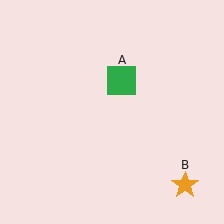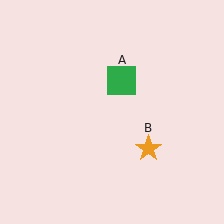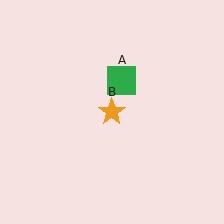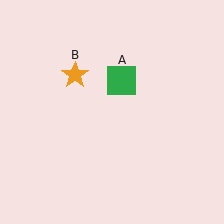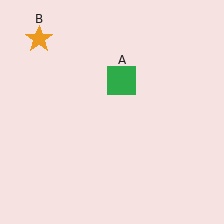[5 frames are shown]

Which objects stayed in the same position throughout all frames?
Green square (object A) remained stationary.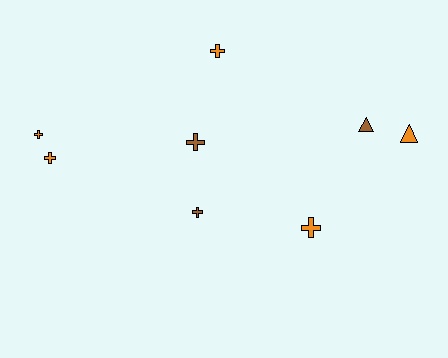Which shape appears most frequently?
Cross, with 6 objects.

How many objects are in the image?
There are 8 objects.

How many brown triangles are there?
There is 1 brown triangle.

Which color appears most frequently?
Orange, with 5 objects.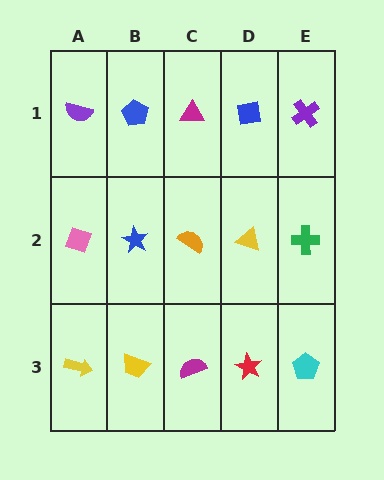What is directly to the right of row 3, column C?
A red star.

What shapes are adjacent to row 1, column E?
A green cross (row 2, column E), a blue square (row 1, column D).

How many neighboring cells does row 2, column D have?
4.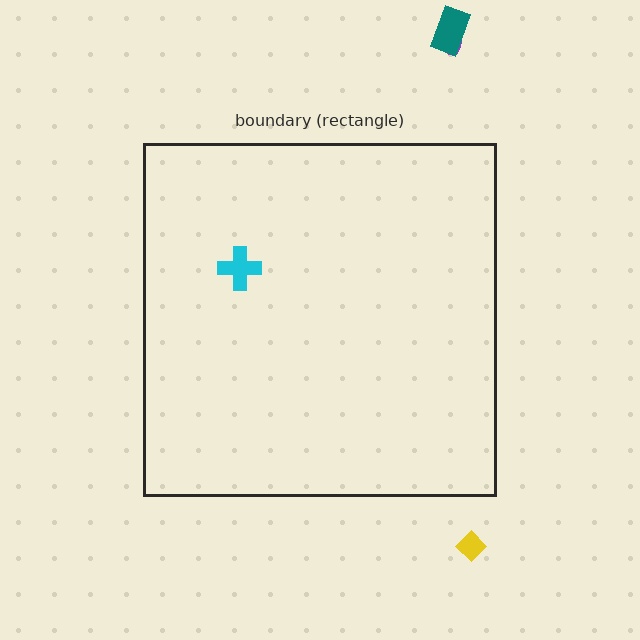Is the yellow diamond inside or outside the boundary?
Outside.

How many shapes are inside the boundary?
1 inside, 3 outside.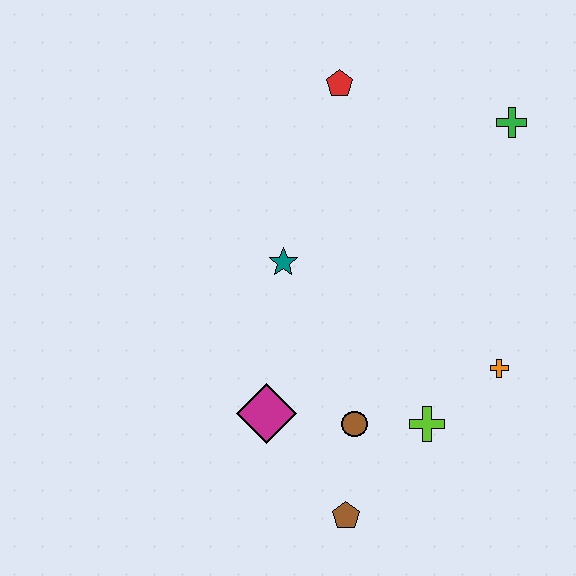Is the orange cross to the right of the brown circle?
Yes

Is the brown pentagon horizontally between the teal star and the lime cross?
Yes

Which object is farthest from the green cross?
The brown pentagon is farthest from the green cross.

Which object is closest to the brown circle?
The lime cross is closest to the brown circle.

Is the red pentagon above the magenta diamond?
Yes